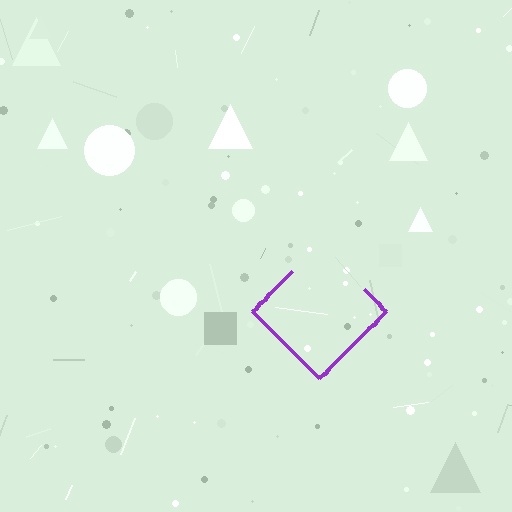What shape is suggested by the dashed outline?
The dashed outline suggests a diamond.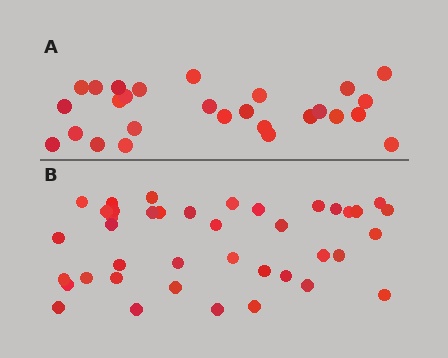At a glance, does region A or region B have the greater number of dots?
Region B (the bottom region) has more dots.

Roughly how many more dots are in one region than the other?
Region B has approximately 15 more dots than region A.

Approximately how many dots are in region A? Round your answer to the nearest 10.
About 30 dots. (The exact count is 27, which rounds to 30.)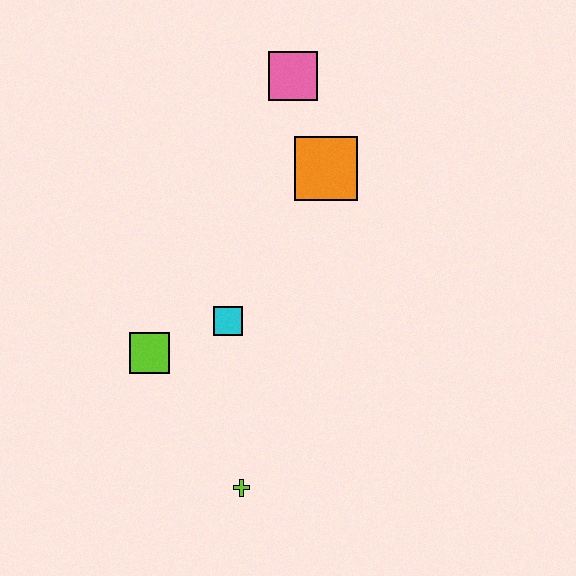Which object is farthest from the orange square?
The lime cross is farthest from the orange square.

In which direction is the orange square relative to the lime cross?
The orange square is above the lime cross.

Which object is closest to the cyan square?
The lime square is closest to the cyan square.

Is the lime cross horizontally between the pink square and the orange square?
No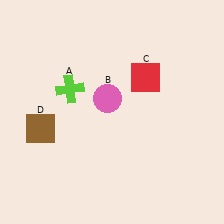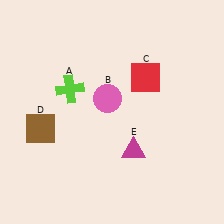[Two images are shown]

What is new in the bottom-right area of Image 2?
A magenta triangle (E) was added in the bottom-right area of Image 2.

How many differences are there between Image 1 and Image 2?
There is 1 difference between the two images.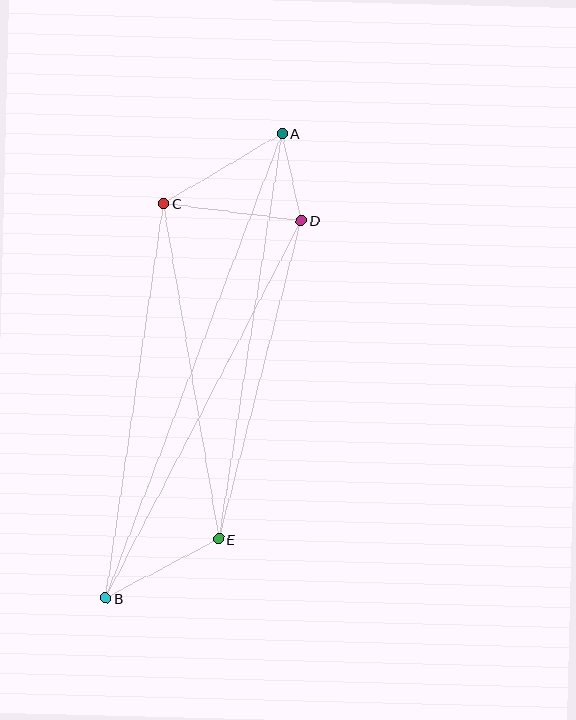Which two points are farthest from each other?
Points A and B are farthest from each other.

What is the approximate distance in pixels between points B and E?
The distance between B and E is approximately 127 pixels.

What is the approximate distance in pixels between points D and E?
The distance between D and E is approximately 329 pixels.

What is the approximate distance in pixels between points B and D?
The distance between B and D is approximately 425 pixels.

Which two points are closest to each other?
Points A and D are closest to each other.